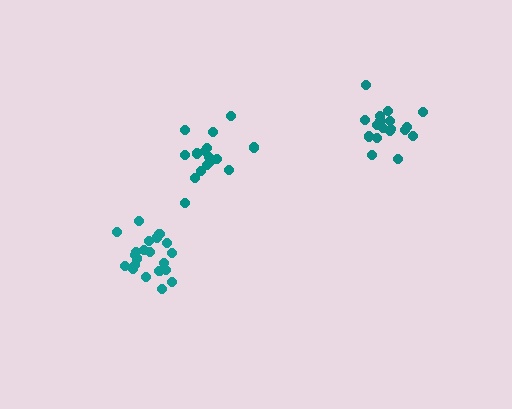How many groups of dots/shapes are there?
There are 3 groups.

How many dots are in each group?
Group 1: 16 dots, Group 2: 21 dots, Group 3: 19 dots (56 total).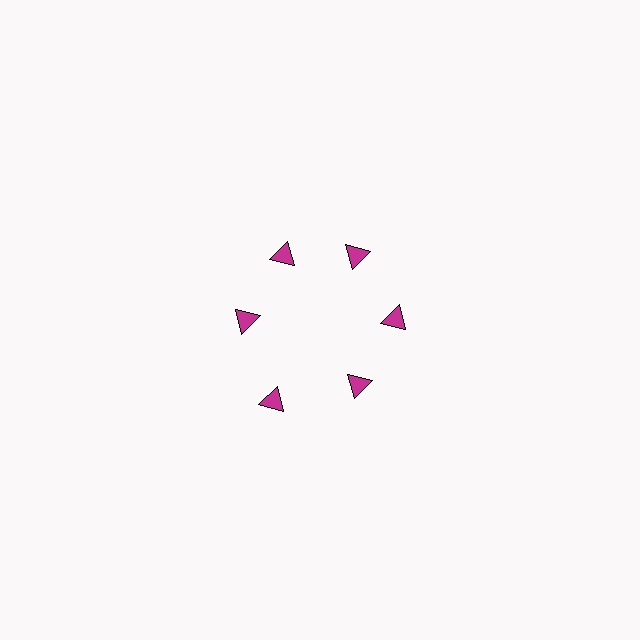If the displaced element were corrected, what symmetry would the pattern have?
It would have 6-fold rotational symmetry — the pattern would map onto itself every 60 degrees.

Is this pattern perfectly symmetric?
No. The 6 magenta triangles are arranged in a ring, but one element near the 7 o'clock position is pushed outward from the center, breaking the 6-fold rotational symmetry.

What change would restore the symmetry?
The symmetry would be restored by moving it inward, back onto the ring so that all 6 triangles sit at equal angles and equal distance from the center.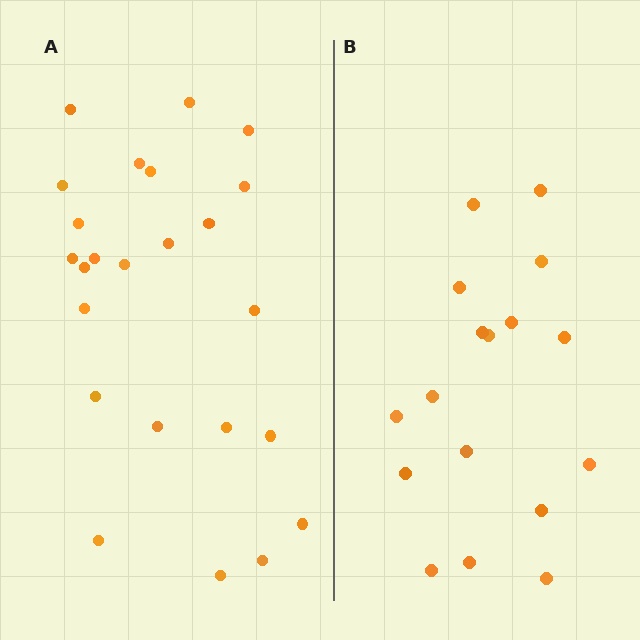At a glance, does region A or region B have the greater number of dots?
Region A (the left region) has more dots.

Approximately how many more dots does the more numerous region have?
Region A has roughly 8 or so more dots than region B.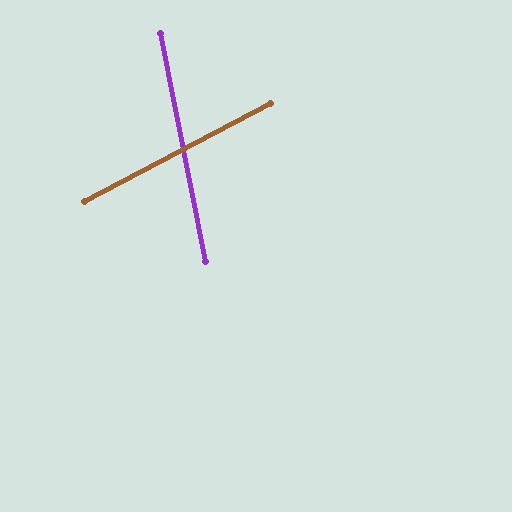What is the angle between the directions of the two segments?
Approximately 73 degrees.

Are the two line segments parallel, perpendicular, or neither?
Neither parallel nor perpendicular — they differ by about 73°.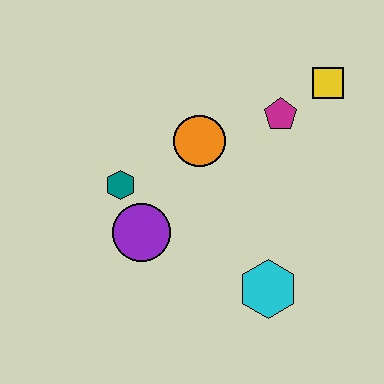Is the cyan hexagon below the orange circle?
Yes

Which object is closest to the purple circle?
The teal hexagon is closest to the purple circle.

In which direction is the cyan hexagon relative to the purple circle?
The cyan hexagon is to the right of the purple circle.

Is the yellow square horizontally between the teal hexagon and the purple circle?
No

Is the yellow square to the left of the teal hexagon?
No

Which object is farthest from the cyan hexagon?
The yellow square is farthest from the cyan hexagon.